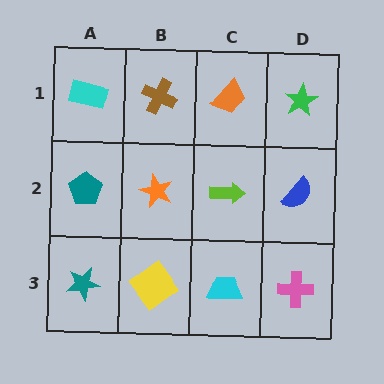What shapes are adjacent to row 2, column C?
An orange trapezoid (row 1, column C), a cyan trapezoid (row 3, column C), an orange star (row 2, column B), a blue semicircle (row 2, column D).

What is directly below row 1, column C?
A lime arrow.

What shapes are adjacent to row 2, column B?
A brown cross (row 1, column B), a yellow diamond (row 3, column B), a teal pentagon (row 2, column A), a lime arrow (row 2, column C).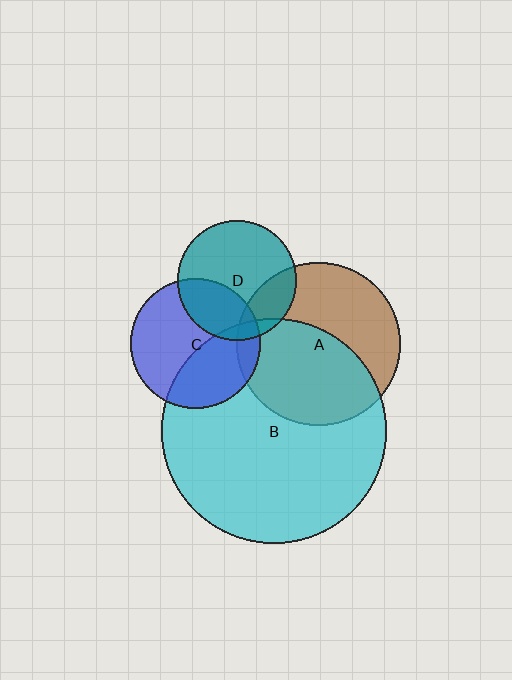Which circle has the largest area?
Circle B (cyan).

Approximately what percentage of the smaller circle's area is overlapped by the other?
Approximately 5%.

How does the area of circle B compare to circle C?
Approximately 3.0 times.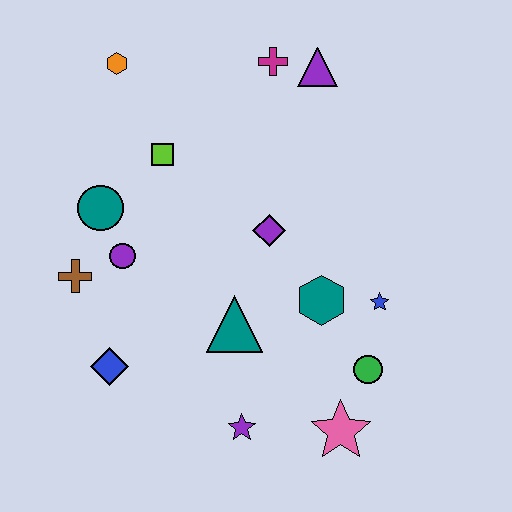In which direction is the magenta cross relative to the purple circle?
The magenta cross is above the purple circle.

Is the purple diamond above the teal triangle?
Yes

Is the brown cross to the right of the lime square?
No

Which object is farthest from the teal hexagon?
The orange hexagon is farthest from the teal hexagon.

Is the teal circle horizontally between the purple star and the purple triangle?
No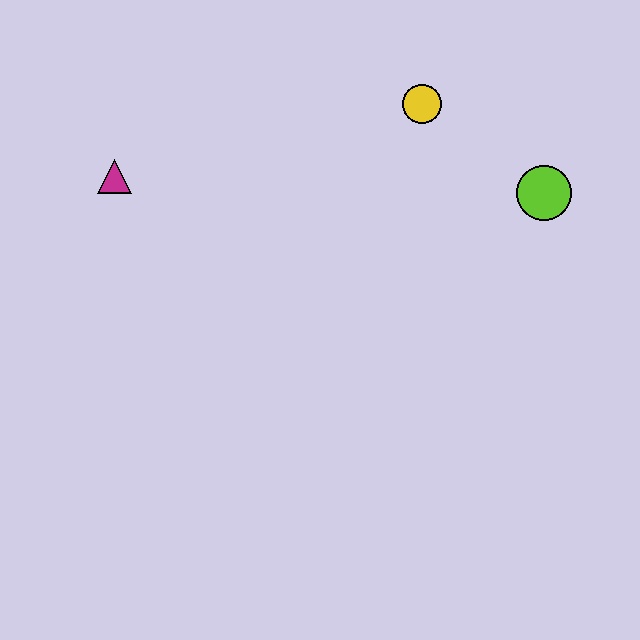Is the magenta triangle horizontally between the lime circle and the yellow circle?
No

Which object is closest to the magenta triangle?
The yellow circle is closest to the magenta triangle.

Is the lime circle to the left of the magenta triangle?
No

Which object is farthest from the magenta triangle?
The lime circle is farthest from the magenta triangle.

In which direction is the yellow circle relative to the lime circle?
The yellow circle is to the left of the lime circle.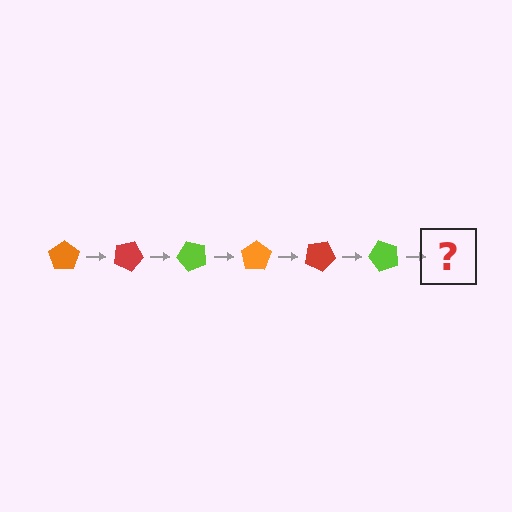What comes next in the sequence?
The next element should be an orange pentagon, rotated 150 degrees from the start.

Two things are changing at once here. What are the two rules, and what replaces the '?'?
The two rules are that it rotates 25 degrees each step and the color cycles through orange, red, and lime. The '?' should be an orange pentagon, rotated 150 degrees from the start.